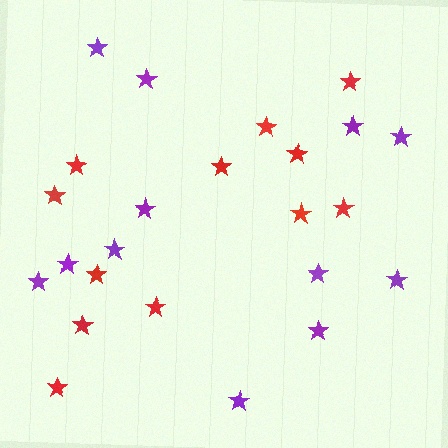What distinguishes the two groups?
There are 2 groups: one group of red stars (12) and one group of purple stars (12).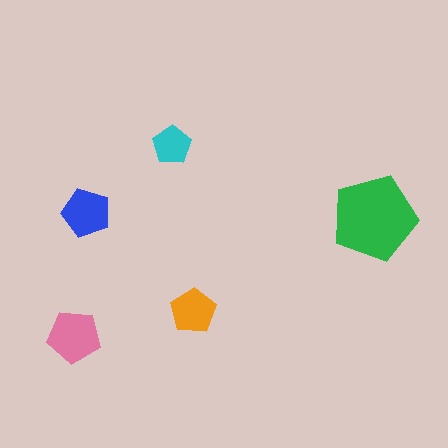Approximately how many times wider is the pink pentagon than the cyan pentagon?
About 1.5 times wider.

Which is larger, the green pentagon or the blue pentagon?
The green one.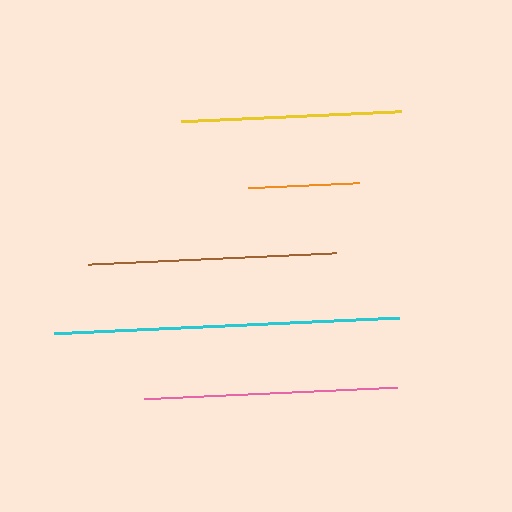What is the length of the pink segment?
The pink segment is approximately 253 pixels long.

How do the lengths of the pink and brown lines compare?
The pink and brown lines are approximately the same length.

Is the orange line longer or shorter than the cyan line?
The cyan line is longer than the orange line.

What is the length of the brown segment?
The brown segment is approximately 248 pixels long.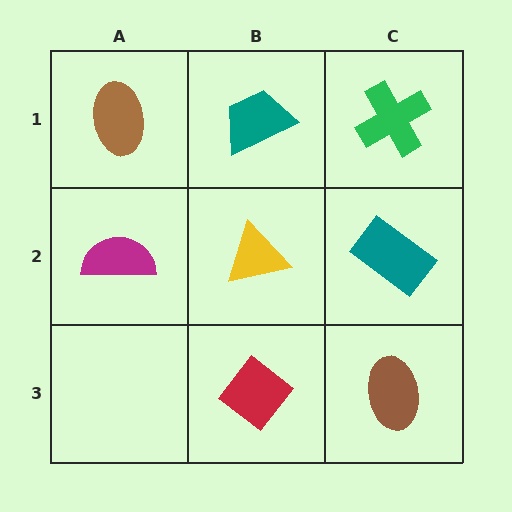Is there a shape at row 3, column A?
No, that cell is empty.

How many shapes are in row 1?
3 shapes.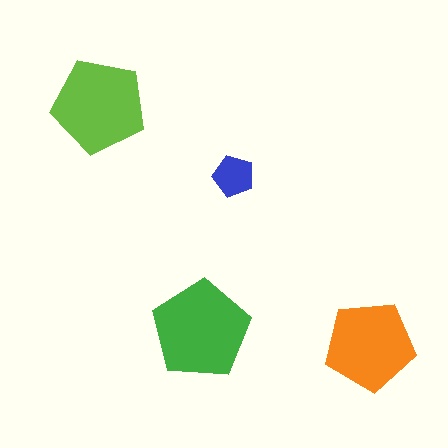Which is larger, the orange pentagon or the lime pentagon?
The lime one.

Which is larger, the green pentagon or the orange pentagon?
The green one.